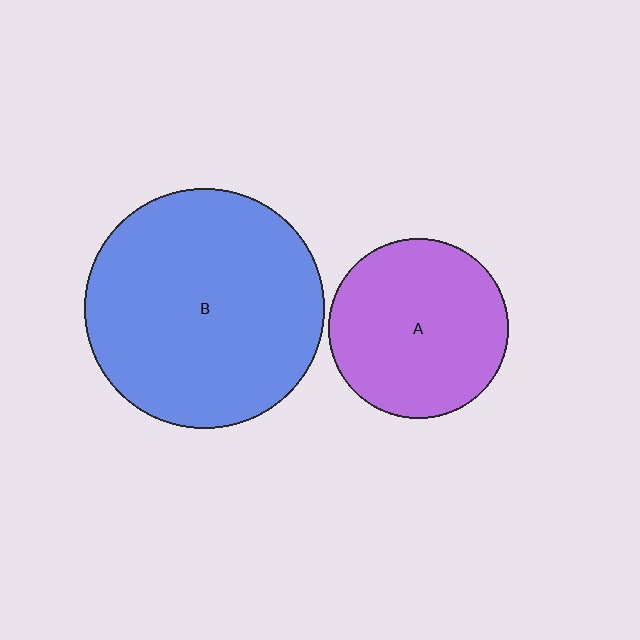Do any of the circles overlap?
No, none of the circles overlap.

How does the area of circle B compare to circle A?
Approximately 1.8 times.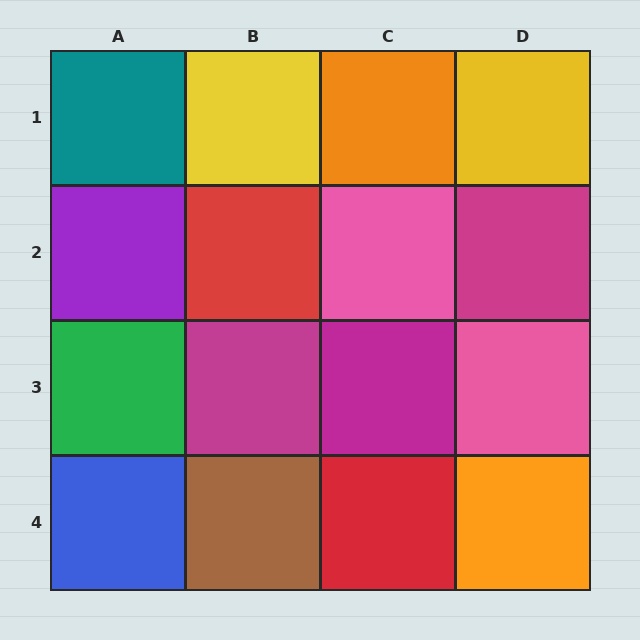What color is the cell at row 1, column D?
Yellow.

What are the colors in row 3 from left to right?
Green, magenta, magenta, pink.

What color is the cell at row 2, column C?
Pink.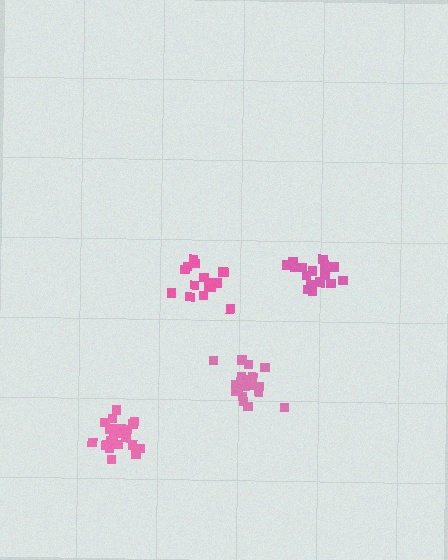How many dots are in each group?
Group 1: 17 dots, Group 2: 20 dots, Group 3: 17 dots, Group 4: 20 dots (74 total).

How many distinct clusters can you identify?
There are 4 distinct clusters.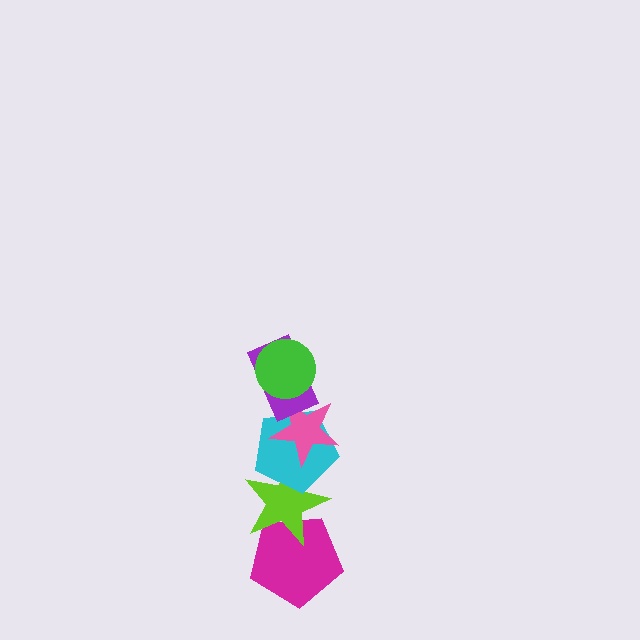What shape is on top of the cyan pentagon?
The pink star is on top of the cyan pentagon.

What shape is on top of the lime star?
The cyan pentagon is on top of the lime star.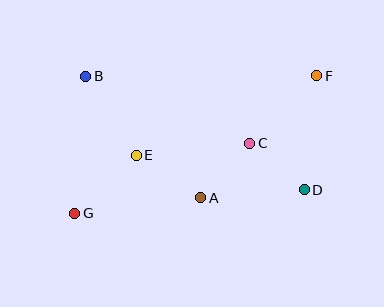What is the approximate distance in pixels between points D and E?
The distance between D and E is approximately 172 pixels.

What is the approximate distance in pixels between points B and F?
The distance between B and F is approximately 231 pixels.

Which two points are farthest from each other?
Points F and G are farthest from each other.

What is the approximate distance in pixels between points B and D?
The distance between B and D is approximately 246 pixels.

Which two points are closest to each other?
Points C and D are closest to each other.